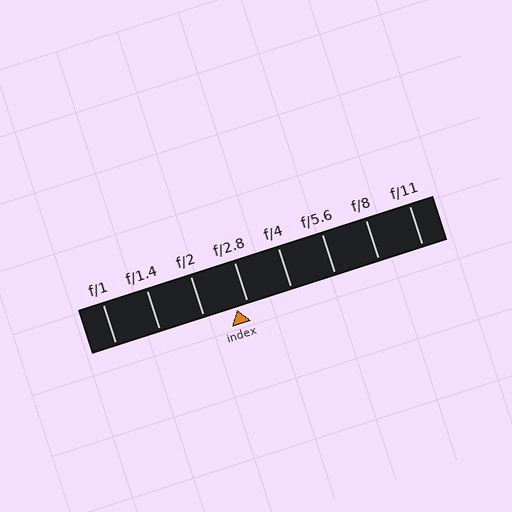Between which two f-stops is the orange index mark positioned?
The index mark is between f/2 and f/2.8.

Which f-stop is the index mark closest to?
The index mark is closest to f/2.8.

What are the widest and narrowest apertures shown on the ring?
The widest aperture shown is f/1 and the narrowest is f/11.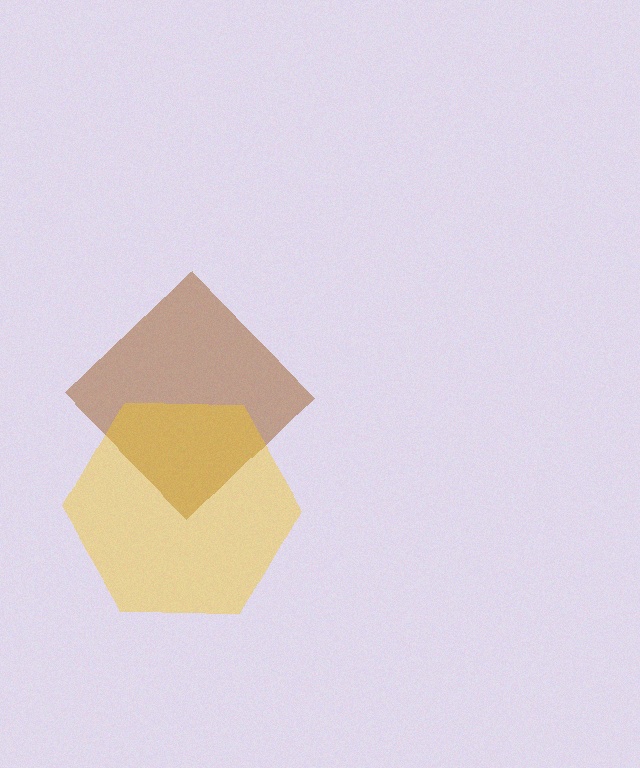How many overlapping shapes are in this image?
There are 2 overlapping shapes in the image.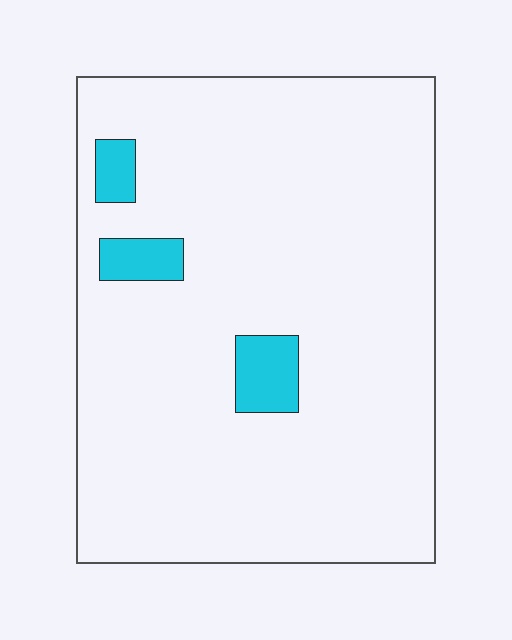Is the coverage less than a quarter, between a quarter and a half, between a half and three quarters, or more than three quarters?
Less than a quarter.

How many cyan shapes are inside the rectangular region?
3.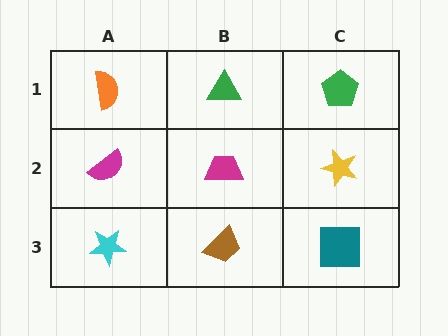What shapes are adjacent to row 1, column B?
A magenta trapezoid (row 2, column B), an orange semicircle (row 1, column A), a green pentagon (row 1, column C).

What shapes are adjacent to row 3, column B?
A magenta trapezoid (row 2, column B), a cyan star (row 3, column A), a teal square (row 3, column C).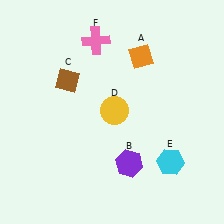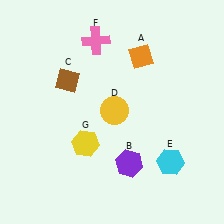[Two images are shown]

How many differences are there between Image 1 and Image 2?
There is 1 difference between the two images.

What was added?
A yellow hexagon (G) was added in Image 2.